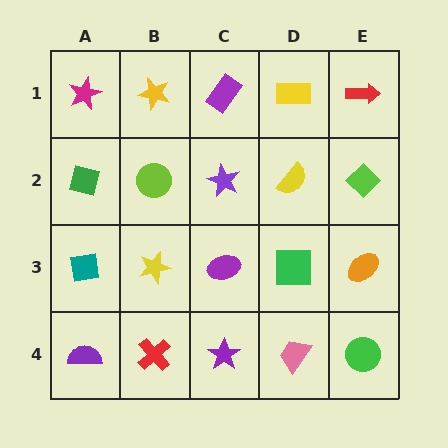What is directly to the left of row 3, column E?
A green square.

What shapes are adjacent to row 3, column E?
A lime diamond (row 2, column E), a green circle (row 4, column E), a green square (row 3, column D).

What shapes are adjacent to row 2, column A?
A magenta star (row 1, column A), a teal square (row 3, column A), a lime circle (row 2, column B).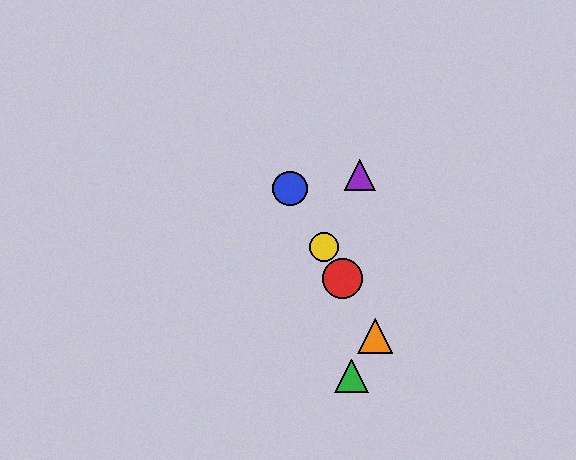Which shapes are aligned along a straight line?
The red circle, the blue circle, the yellow circle, the orange triangle are aligned along a straight line.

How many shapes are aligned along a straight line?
4 shapes (the red circle, the blue circle, the yellow circle, the orange triangle) are aligned along a straight line.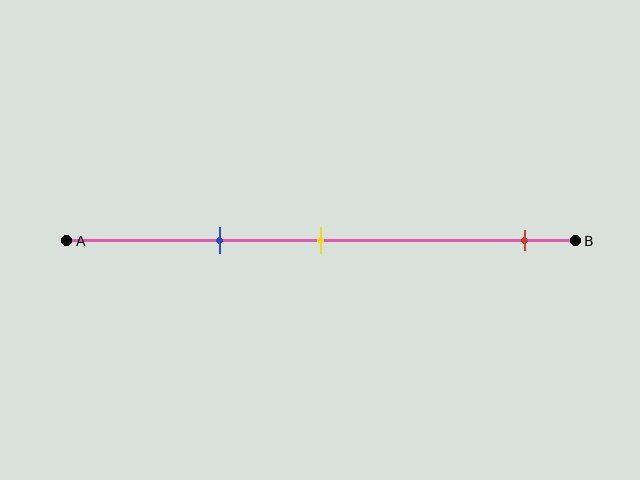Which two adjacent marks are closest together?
The blue and yellow marks are the closest adjacent pair.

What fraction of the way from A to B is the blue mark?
The blue mark is approximately 30% (0.3) of the way from A to B.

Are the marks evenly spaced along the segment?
No, the marks are not evenly spaced.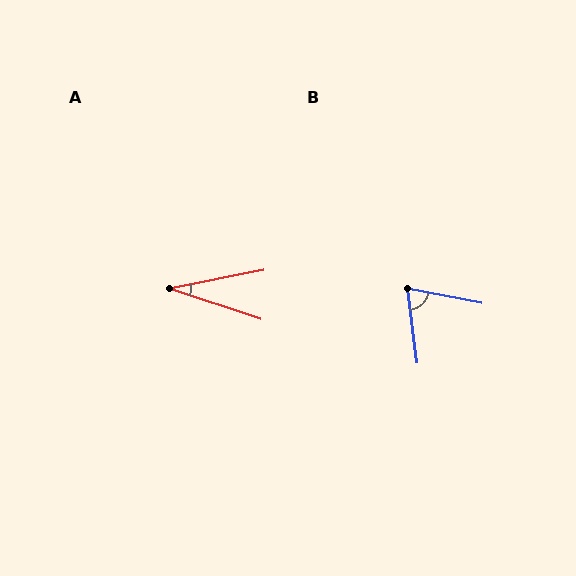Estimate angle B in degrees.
Approximately 72 degrees.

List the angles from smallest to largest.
A (30°), B (72°).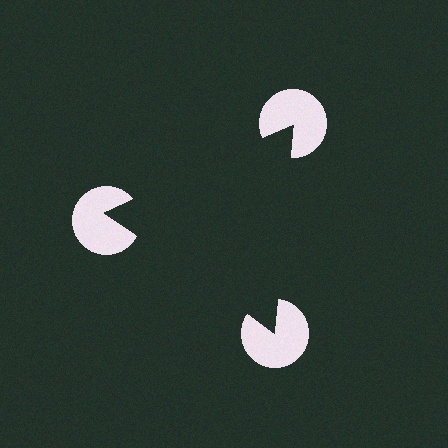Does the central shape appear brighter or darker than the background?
It typically appears slightly darker than the background, even though no actual brightness change is drawn.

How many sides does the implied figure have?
3 sides.